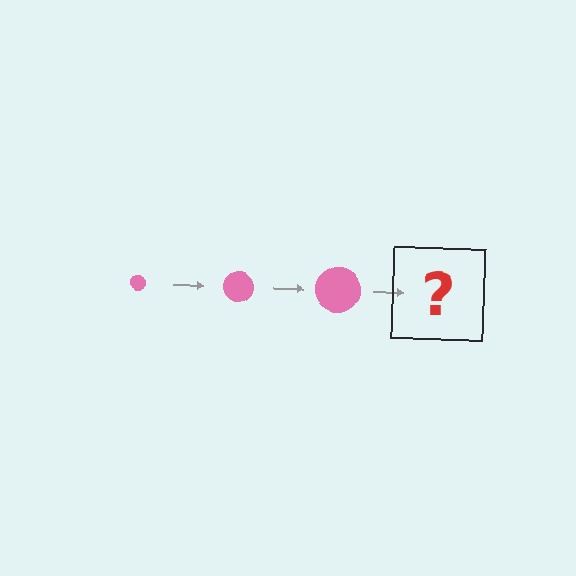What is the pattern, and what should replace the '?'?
The pattern is that the circle gets progressively larger each step. The '?' should be a pink circle, larger than the previous one.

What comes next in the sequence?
The next element should be a pink circle, larger than the previous one.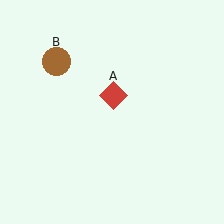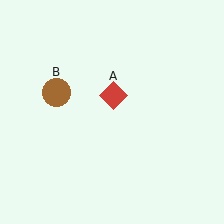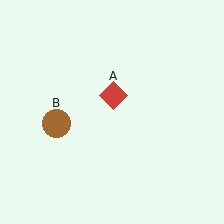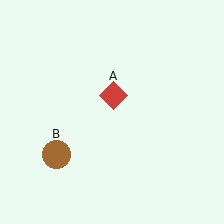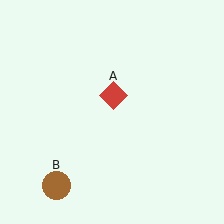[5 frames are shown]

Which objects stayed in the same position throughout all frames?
Red diamond (object A) remained stationary.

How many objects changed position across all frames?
1 object changed position: brown circle (object B).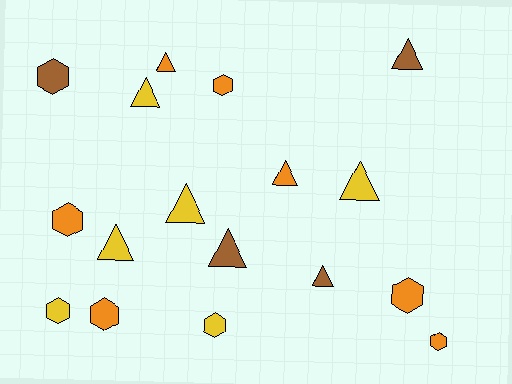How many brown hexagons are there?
There is 1 brown hexagon.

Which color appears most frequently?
Orange, with 7 objects.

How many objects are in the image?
There are 17 objects.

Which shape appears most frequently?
Triangle, with 9 objects.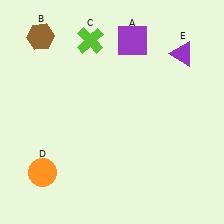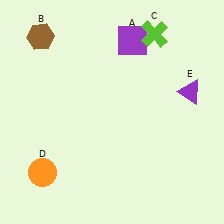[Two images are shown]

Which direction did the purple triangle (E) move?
The purple triangle (E) moved down.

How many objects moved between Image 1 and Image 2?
2 objects moved between the two images.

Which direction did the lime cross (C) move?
The lime cross (C) moved right.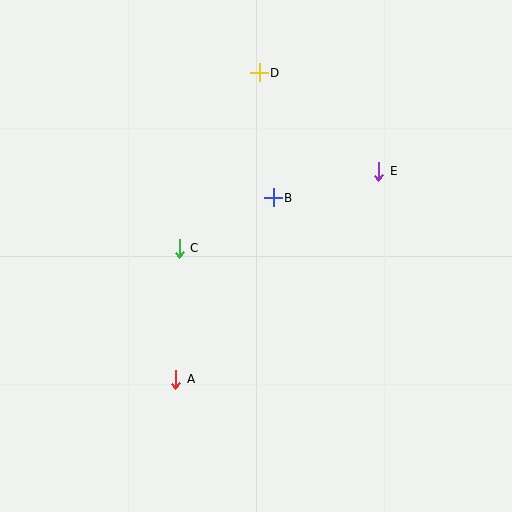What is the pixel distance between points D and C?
The distance between D and C is 193 pixels.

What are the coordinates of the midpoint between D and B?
The midpoint between D and B is at (266, 135).